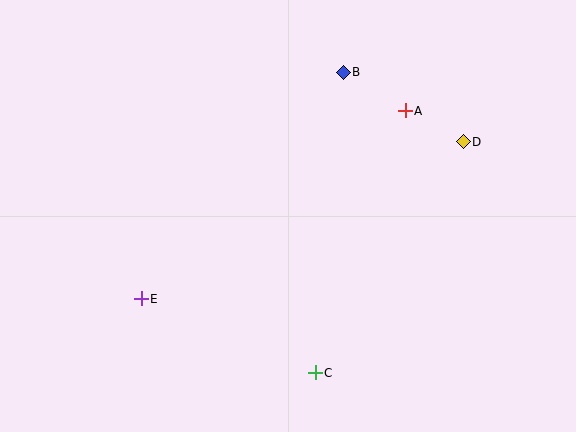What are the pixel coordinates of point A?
Point A is at (405, 111).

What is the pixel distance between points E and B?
The distance between E and B is 304 pixels.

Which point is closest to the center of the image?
Point B at (343, 72) is closest to the center.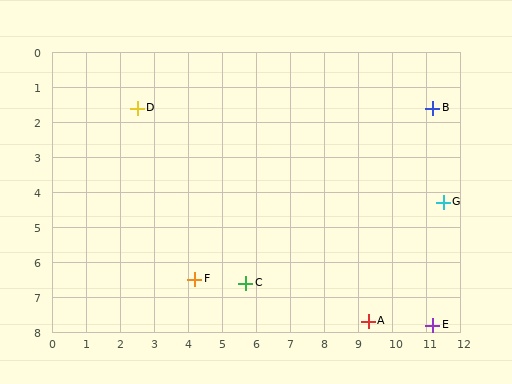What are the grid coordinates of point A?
Point A is at approximately (9.3, 7.7).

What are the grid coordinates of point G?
Point G is at approximately (11.5, 4.3).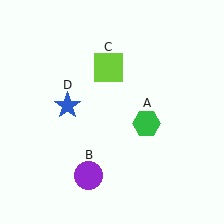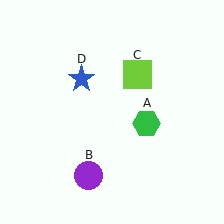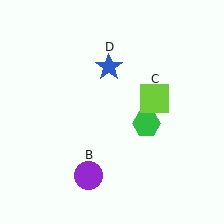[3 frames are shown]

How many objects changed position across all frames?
2 objects changed position: lime square (object C), blue star (object D).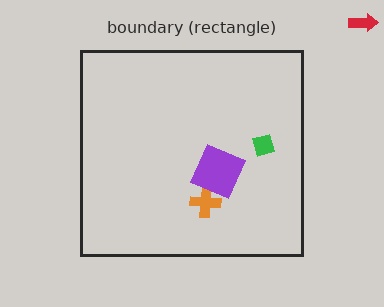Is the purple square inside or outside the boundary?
Inside.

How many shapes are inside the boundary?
3 inside, 1 outside.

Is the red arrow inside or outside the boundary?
Outside.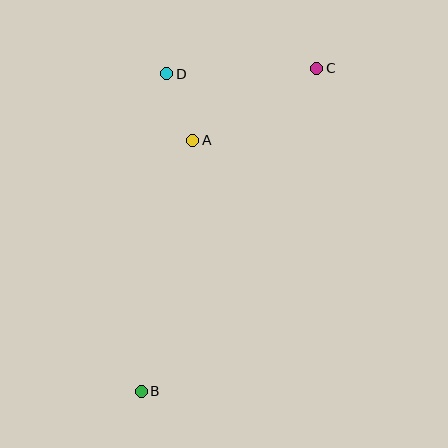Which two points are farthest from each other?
Points B and C are farthest from each other.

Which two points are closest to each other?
Points A and D are closest to each other.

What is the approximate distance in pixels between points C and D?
The distance between C and D is approximately 150 pixels.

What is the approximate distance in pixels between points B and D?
The distance between B and D is approximately 318 pixels.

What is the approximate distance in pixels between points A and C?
The distance between A and C is approximately 143 pixels.